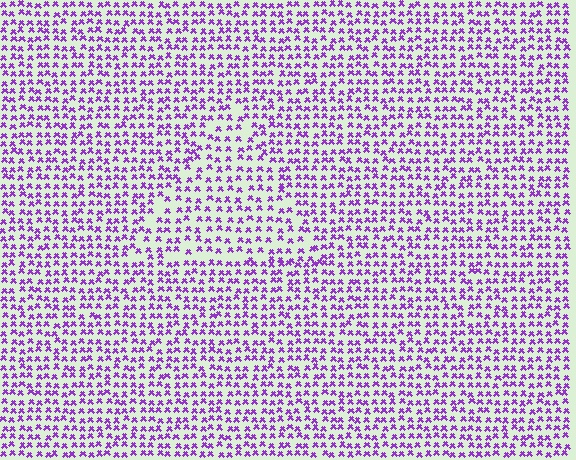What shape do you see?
I see a triangle.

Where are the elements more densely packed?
The elements are more densely packed outside the triangle boundary.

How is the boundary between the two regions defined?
The boundary is defined by a change in element density (approximately 1.4x ratio). All elements are the same color, size, and shape.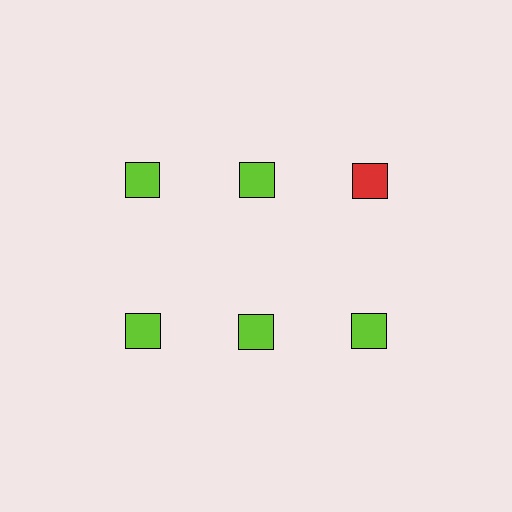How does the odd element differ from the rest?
It has a different color: red instead of lime.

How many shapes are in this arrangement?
There are 6 shapes arranged in a grid pattern.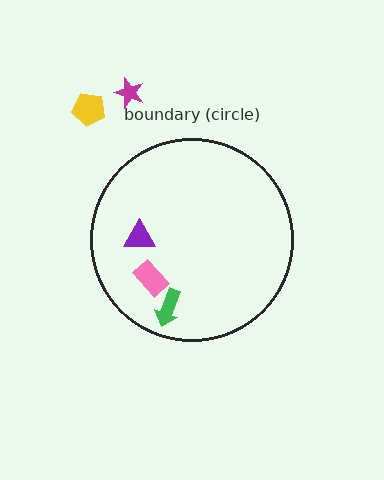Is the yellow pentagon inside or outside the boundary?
Outside.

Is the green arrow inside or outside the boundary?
Inside.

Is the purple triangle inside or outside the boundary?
Inside.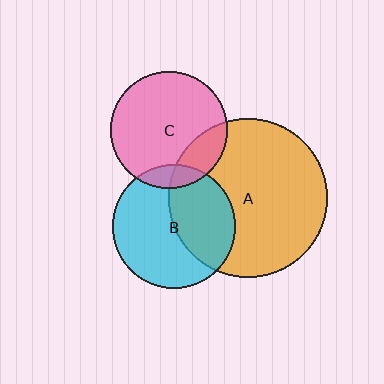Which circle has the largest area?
Circle A (orange).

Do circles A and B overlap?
Yes.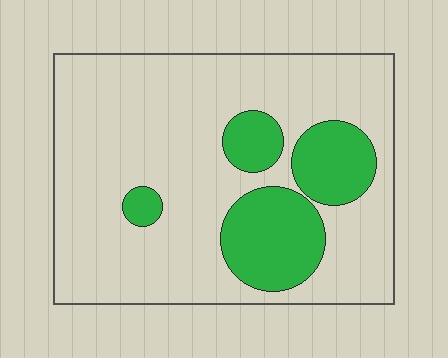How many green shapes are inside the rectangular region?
4.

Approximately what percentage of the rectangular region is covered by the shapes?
Approximately 20%.